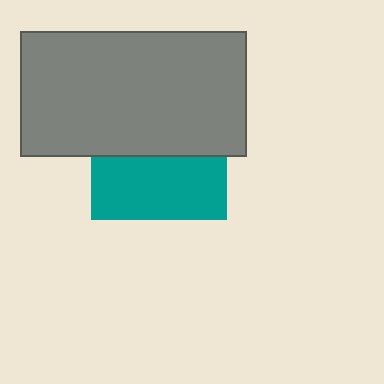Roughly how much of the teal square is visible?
About half of it is visible (roughly 46%).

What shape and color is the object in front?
The object in front is a gray rectangle.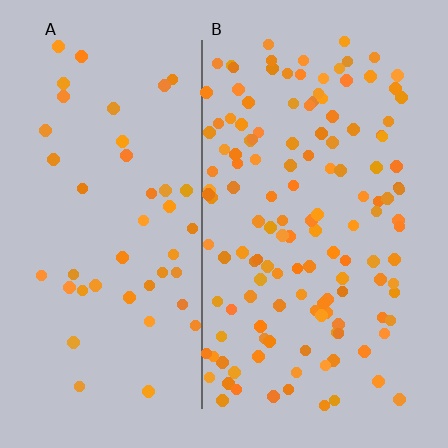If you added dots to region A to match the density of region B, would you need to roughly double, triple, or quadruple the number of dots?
Approximately triple.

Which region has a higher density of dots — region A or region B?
B (the right).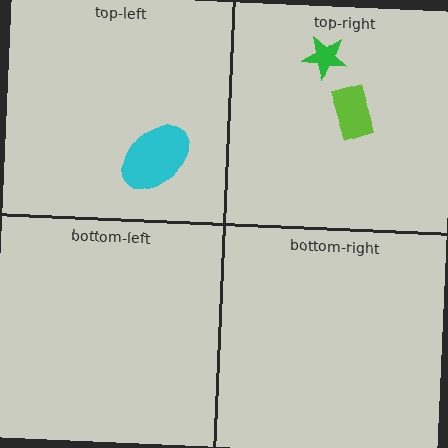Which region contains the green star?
The top-right region.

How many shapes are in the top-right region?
2.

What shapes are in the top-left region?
The cyan ellipse.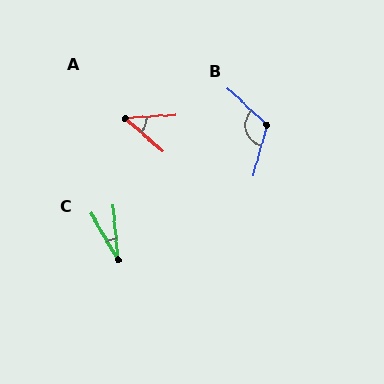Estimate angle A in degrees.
Approximately 44 degrees.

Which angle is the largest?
B, at approximately 118 degrees.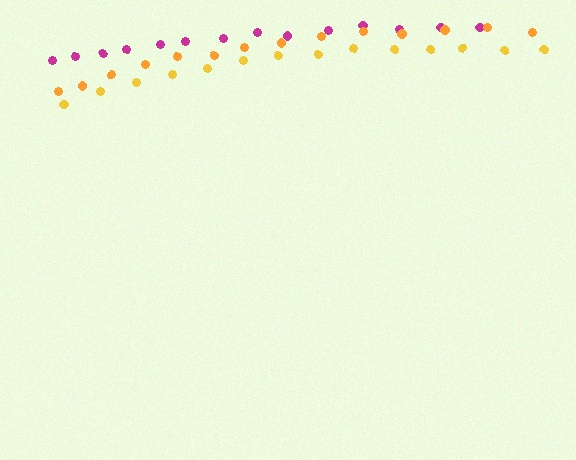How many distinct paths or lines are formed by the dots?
There are 3 distinct paths.